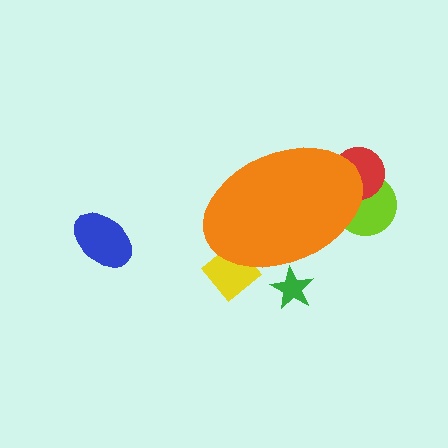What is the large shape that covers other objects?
An orange ellipse.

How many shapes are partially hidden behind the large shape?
5 shapes are partially hidden.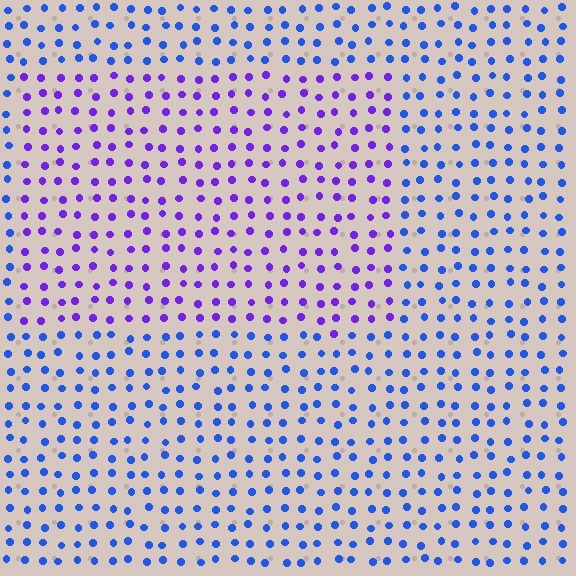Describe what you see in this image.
The image is filled with small blue elements in a uniform arrangement. A rectangle-shaped region is visible where the elements are tinted to a slightly different hue, forming a subtle color boundary.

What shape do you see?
I see a rectangle.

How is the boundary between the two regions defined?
The boundary is defined purely by a slight shift in hue (about 42 degrees). Spacing, size, and orientation are identical on both sides.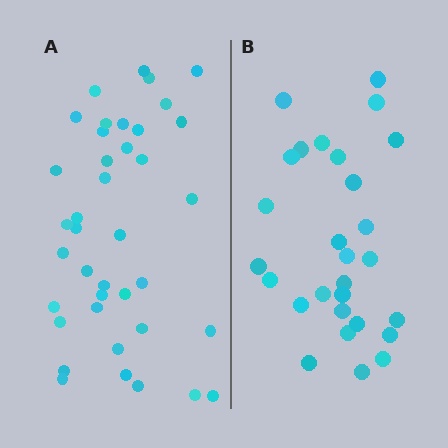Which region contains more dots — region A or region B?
Region A (the left region) has more dots.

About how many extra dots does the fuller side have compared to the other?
Region A has roughly 12 or so more dots than region B.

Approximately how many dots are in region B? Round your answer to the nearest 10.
About 30 dots. (The exact count is 28, which rounds to 30.)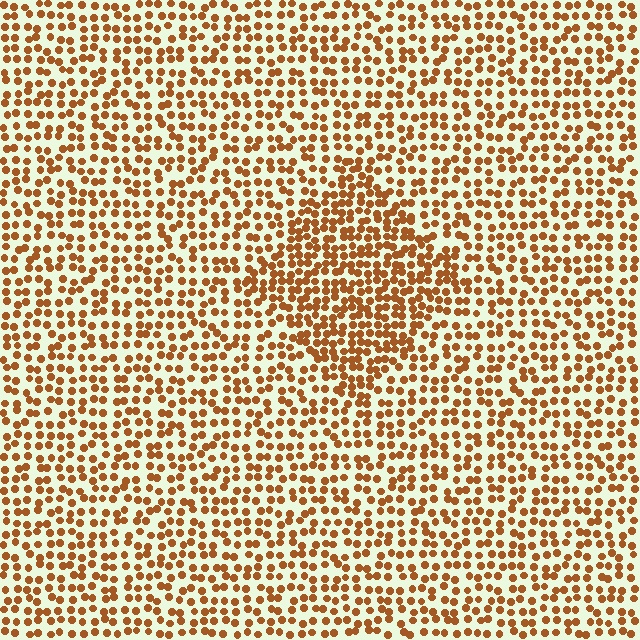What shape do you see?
I see a diamond.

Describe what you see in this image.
The image contains small brown elements arranged at two different densities. A diamond-shaped region is visible where the elements are more densely packed than the surrounding area.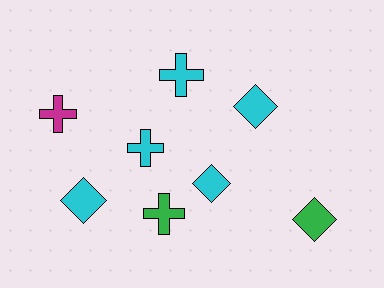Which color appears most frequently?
Cyan, with 5 objects.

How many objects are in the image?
There are 8 objects.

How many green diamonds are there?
There is 1 green diamond.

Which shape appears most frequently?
Cross, with 4 objects.